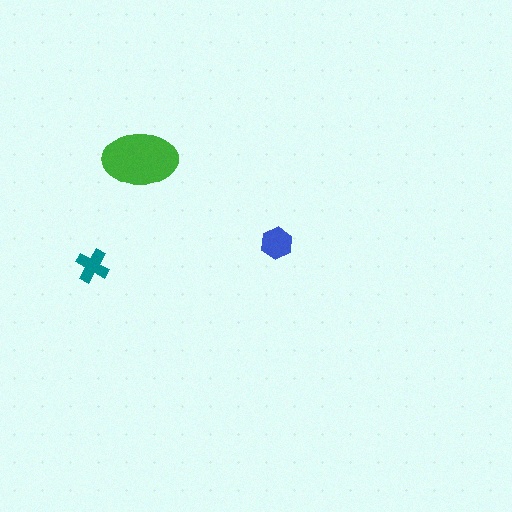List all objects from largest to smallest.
The green ellipse, the blue hexagon, the teal cross.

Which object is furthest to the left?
The teal cross is leftmost.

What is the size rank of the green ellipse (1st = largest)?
1st.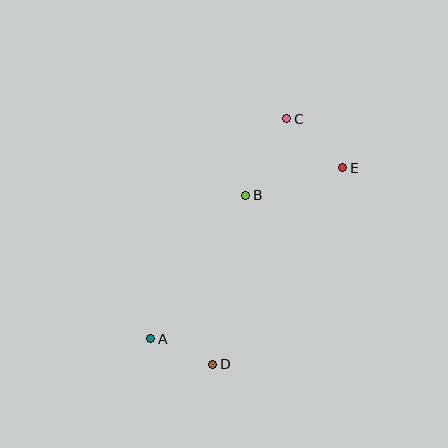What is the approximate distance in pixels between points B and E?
The distance between B and E is approximately 101 pixels.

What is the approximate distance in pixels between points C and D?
The distance between C and D is approximately 257 pixels.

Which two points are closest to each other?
Points A and D are closest to each other.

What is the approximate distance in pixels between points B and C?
The distance between B and C is approximately 87 pixels.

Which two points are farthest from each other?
Points A and C are farthest from each other.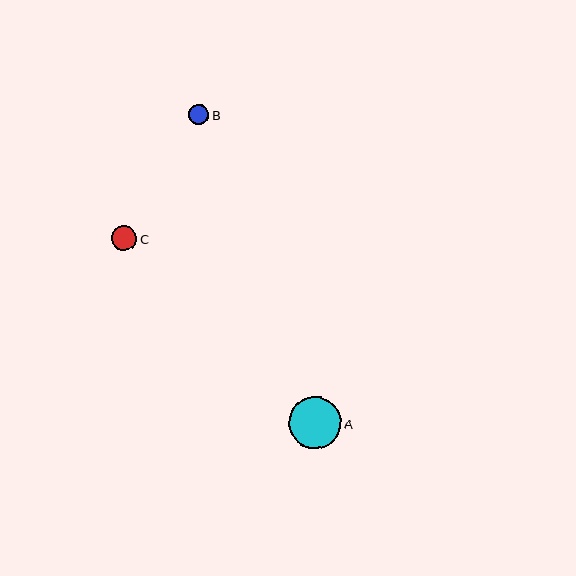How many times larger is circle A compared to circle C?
Circle A is approximately 2.1 times the size of circle C.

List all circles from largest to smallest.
From largest to smallest: A, C, B.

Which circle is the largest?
Circle A is the largest with a size of approximately 52 pixels.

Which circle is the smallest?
Circle B is the smallest with a size of approximately 21 pixels.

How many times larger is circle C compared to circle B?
Circle C is approximately 1.2 times the size of circle B.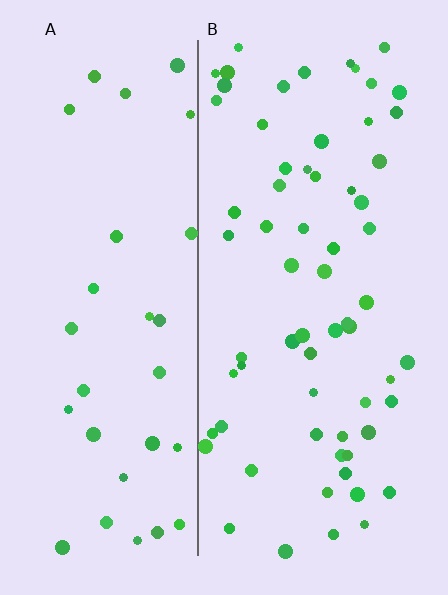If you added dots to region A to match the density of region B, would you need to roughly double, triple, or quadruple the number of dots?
Approximately double.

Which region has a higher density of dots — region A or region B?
B (the right).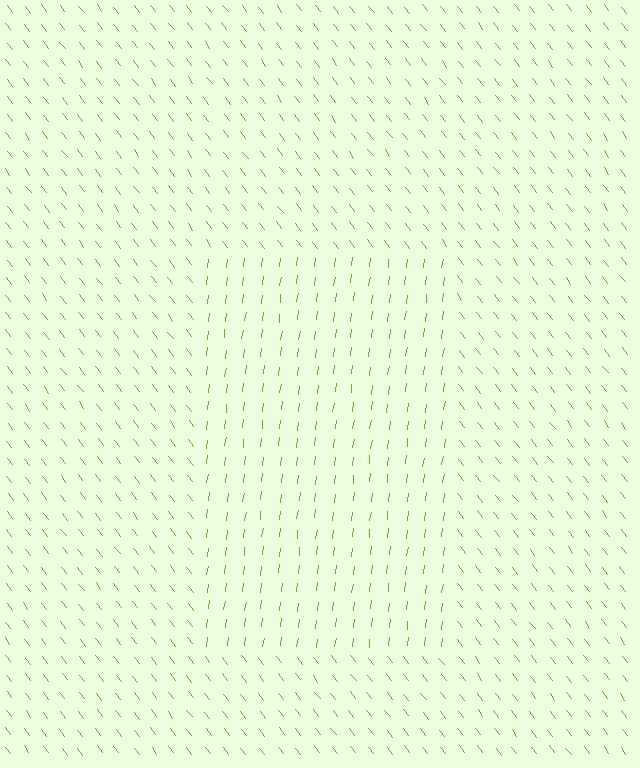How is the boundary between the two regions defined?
The boundary is defined purely by a change in line orientation (approximately 45 degrees difference). All lines are the same color and thickness.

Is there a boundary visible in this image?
Yes, there is a texture boundary formed by a change in line orientation.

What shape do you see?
I see a rectangle.